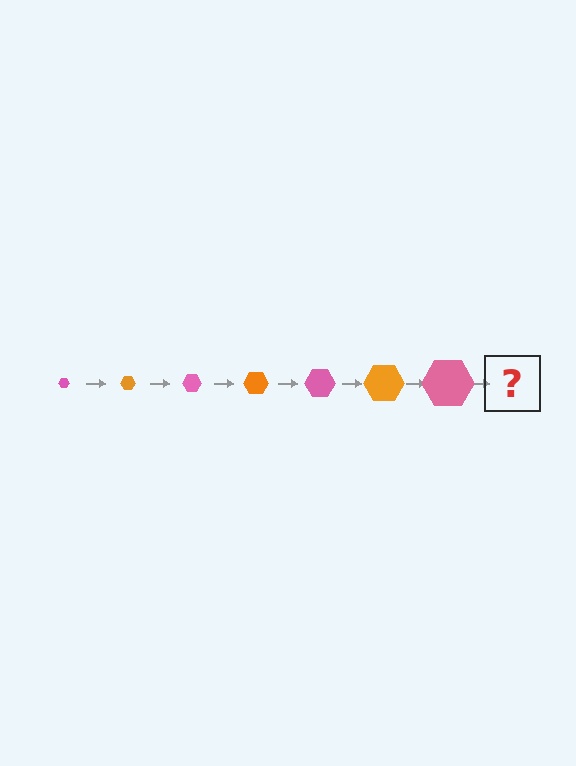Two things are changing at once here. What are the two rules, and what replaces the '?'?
The two rules are that the hexagon grows larger each step and the color cycles through pink and orange. The '?' should be an orange hexagon, larger than the previous one.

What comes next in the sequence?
The next element should be an orange hexagon, larger than the previous one.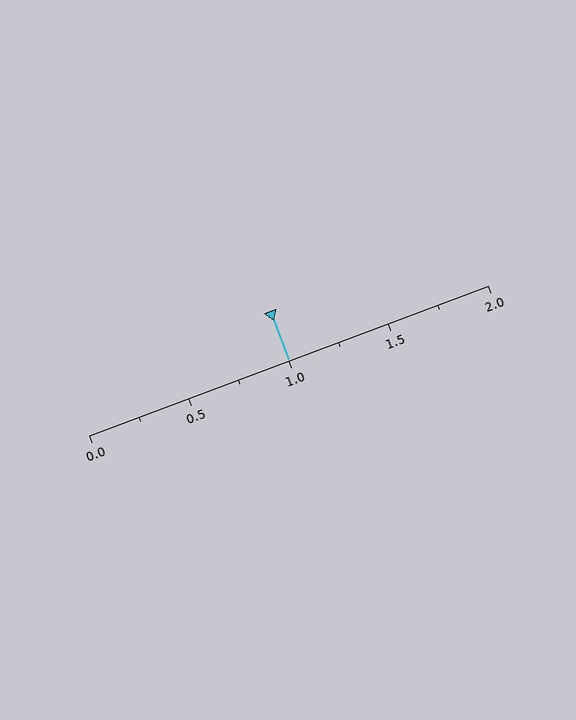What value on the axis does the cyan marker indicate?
The marker indicates approximately 1.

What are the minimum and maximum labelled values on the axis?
The axis runs from 0.0 to 2.0.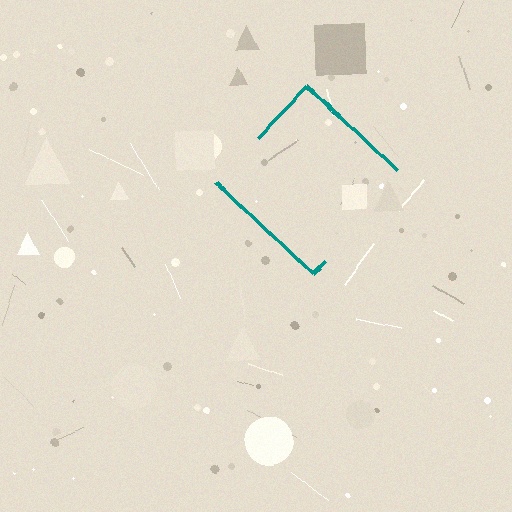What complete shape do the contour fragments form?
The contour fragments form a diamond.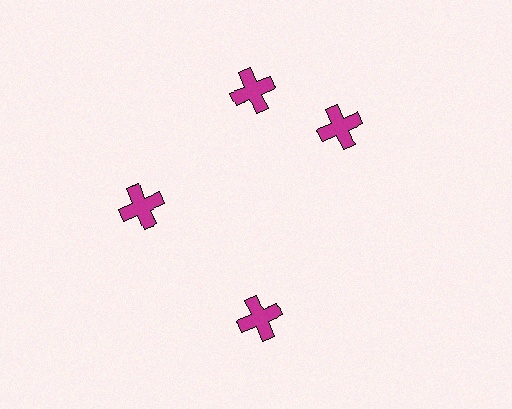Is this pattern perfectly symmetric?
No. The 4 magenta crosses are arranged in a ring, but one element near the 3 o'clock position is rotated out of alignment along the ring, breaking the 4-fold rotational symmetry.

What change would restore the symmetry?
The symmetry would be restored by rotating it back into even spacing with its neighbors so that all 4 crosses sit at equal angles and equal distance from the center.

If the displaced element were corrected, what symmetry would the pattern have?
It would have 4-fold rotational symmetry — the pattern would map onto itself every 90 degrees.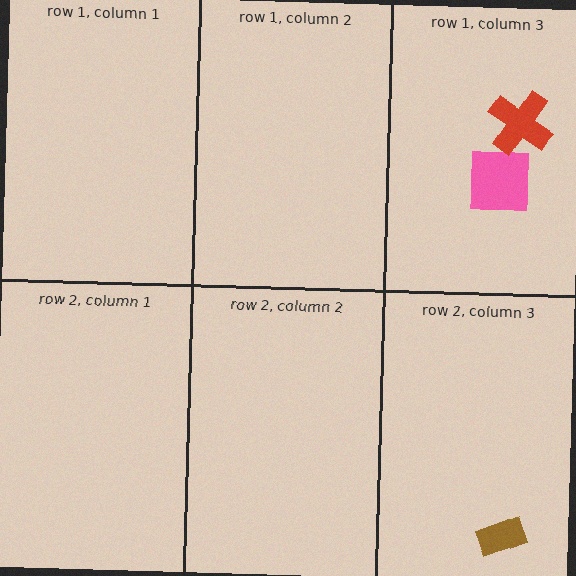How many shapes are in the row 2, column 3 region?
1.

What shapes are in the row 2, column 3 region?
The brown rectangle.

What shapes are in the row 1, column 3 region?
The pink square, the red cross.